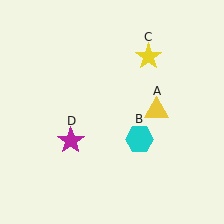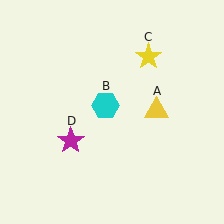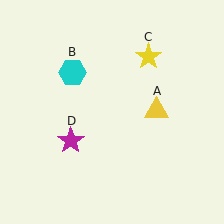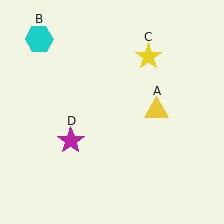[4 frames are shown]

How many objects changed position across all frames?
1 object changed position: cyan hexagon (object B).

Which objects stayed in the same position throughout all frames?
Yellow triangle (object A) and yellow star (object C) and magenta star (object D) remained stationary.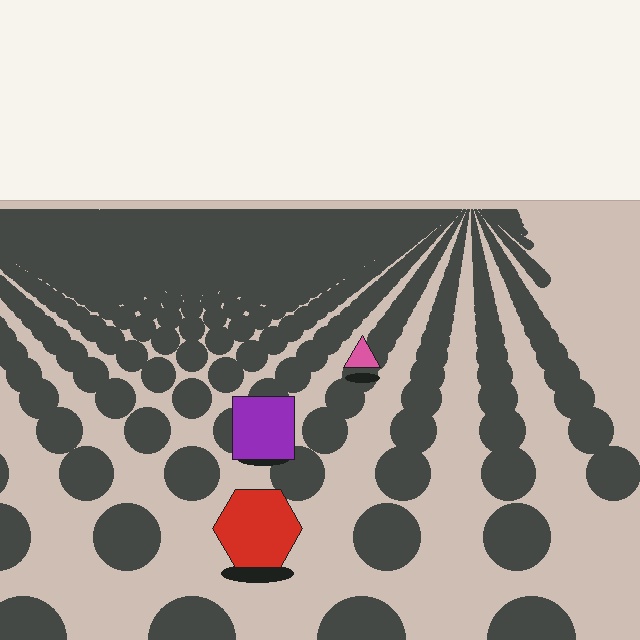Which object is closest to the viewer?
The red hexagon is closest. The texture marks near it are larger and more spread out.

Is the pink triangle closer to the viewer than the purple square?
No. The purple square is closer — you can tell from the texture gradient: the ground texture is coarser near it.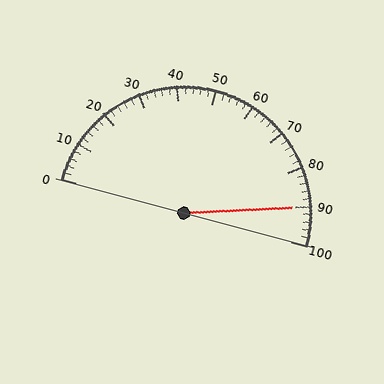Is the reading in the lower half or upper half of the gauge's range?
The reading is in the upper half of the range (0 to 100).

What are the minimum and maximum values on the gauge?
The gauge ranges from 0 to 100.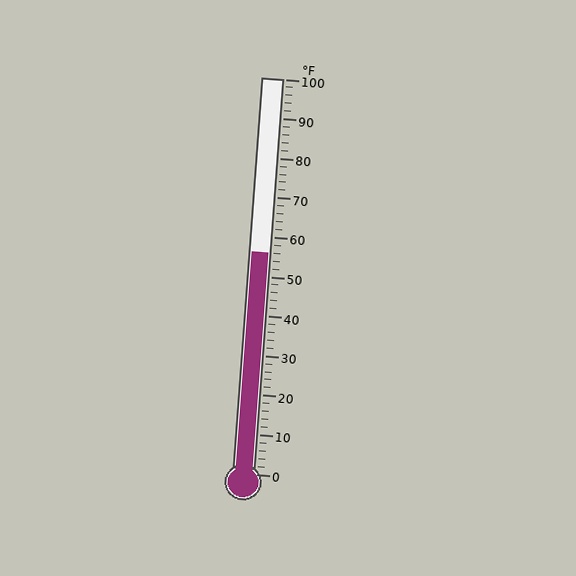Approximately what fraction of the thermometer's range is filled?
The thermometer is filled to approximately 55% of its range.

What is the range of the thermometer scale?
The thermometer scale ranges from 0°F to 100°F.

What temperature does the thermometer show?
The thermometer shows approximately 56°F.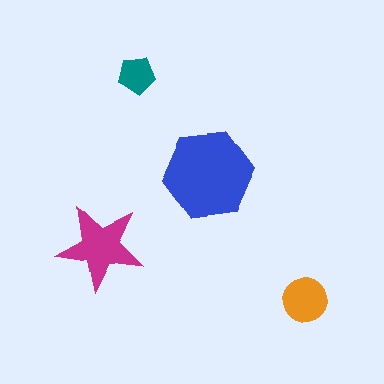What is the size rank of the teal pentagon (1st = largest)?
4th.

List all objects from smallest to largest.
The teal pentagon, the orange circle, the magenta star, the blue hexagon.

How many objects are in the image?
There are 4 objects in the image.